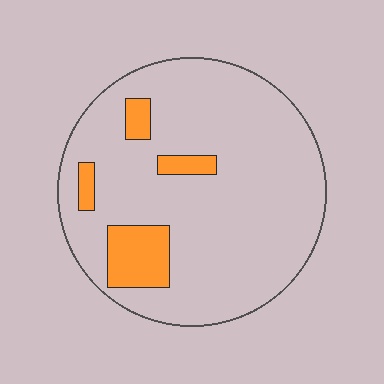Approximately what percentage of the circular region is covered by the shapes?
Approximately 10%.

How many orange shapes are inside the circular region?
4.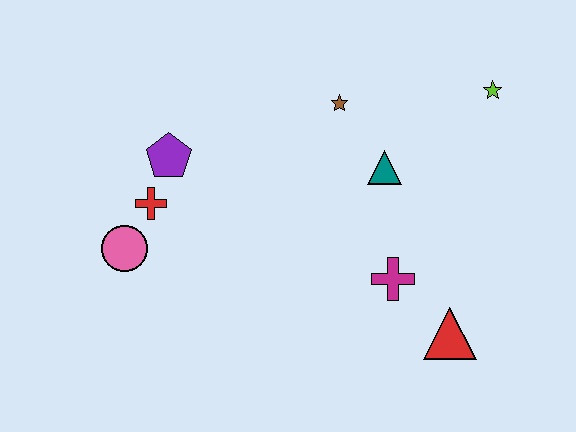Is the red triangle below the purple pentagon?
Yes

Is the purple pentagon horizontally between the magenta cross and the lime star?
No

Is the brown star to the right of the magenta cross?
No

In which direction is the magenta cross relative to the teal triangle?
The magenta cross is below the teal triangle.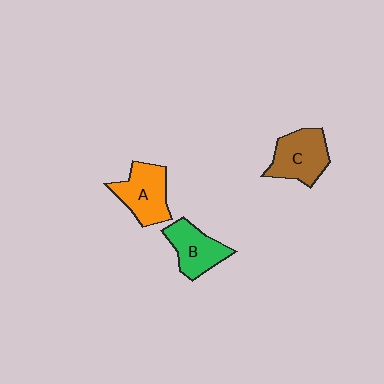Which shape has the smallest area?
Shape B (green).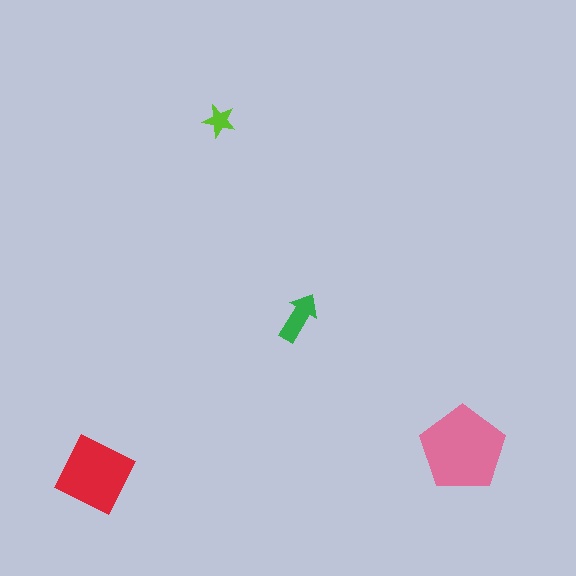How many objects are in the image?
There are 4 objects in the image.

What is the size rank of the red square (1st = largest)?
2nd.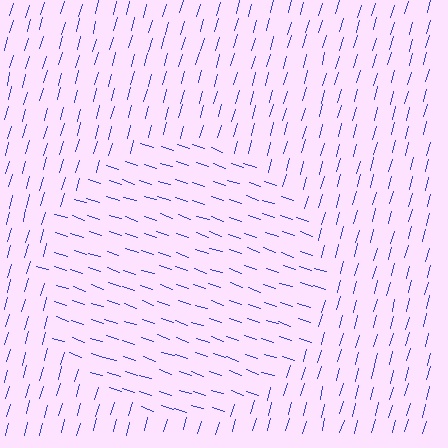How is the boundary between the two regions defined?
The boundary is defined purely by a change in line orientation (approximately 87 degrees difference). All lines are the same color and thickness.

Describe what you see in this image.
The image is filled with small blue line segments. A circle region in the image has lines oriented differently from the surrounding lines, creating a visible texture boundary.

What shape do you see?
I see a circle.